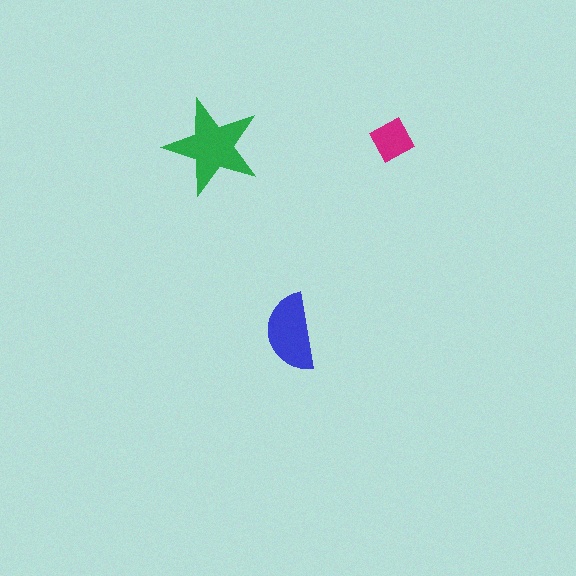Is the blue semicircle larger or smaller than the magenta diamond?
Larger.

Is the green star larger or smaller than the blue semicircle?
Larger.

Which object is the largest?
The green star.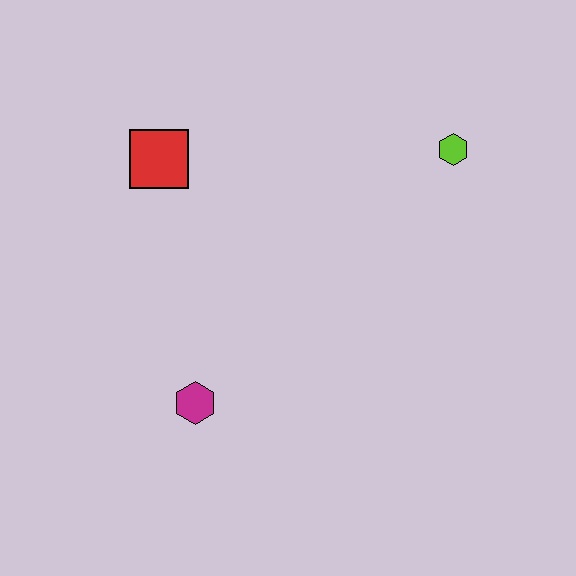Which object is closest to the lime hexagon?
The red square is closest to the lime hexagon.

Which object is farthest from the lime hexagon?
The magenta hexagon is farthest from the lime hexagon.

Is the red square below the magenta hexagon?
No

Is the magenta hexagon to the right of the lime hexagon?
No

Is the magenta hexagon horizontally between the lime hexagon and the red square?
Yes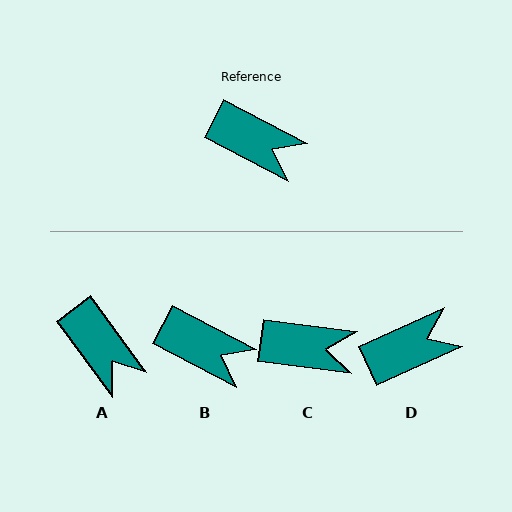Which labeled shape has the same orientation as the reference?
B.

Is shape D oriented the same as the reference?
No, it is off by about 52 degrees.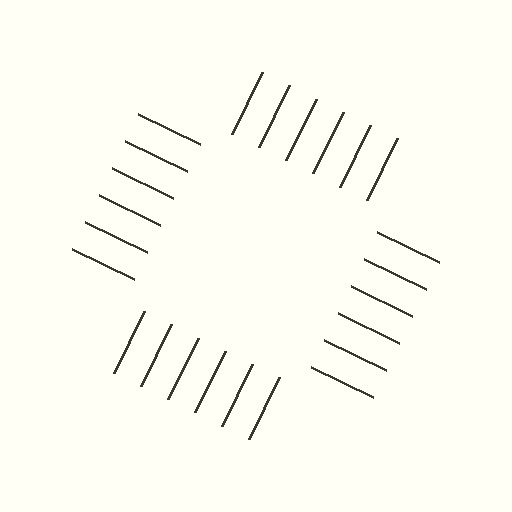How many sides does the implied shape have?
4 sides — the line-ends trace a square.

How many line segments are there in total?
24 — 6 along each of the 4 edges.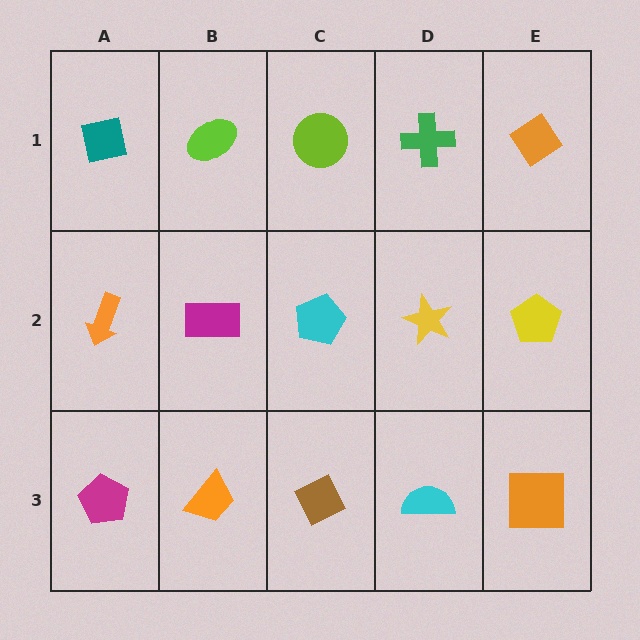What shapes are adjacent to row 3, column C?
A cyan pentagon (row 2, column C), an orange trapezoid (row 3, column B), a cyan semicircle (row 3, column D).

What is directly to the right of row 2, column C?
A yellow star.